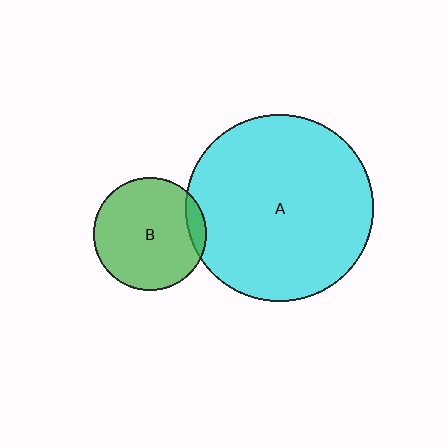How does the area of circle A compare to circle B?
Approximately 2.7 times.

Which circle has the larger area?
Circle A (cyan).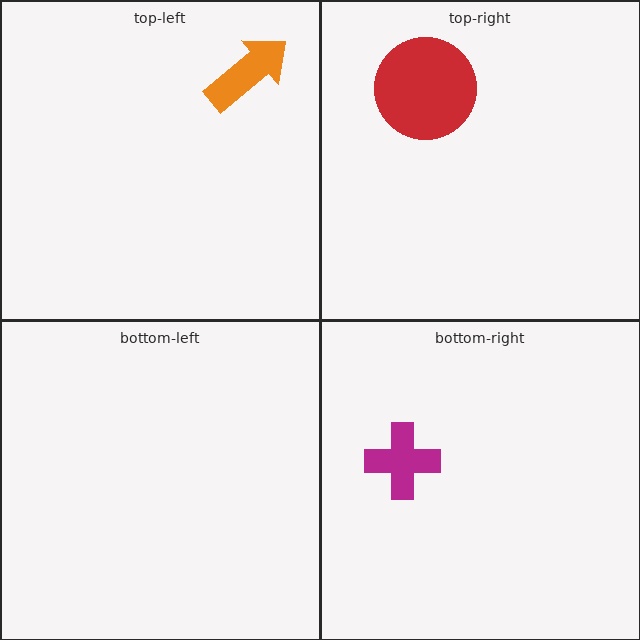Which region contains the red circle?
The top-right region.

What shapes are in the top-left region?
The orange arrow.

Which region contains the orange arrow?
The top-left region.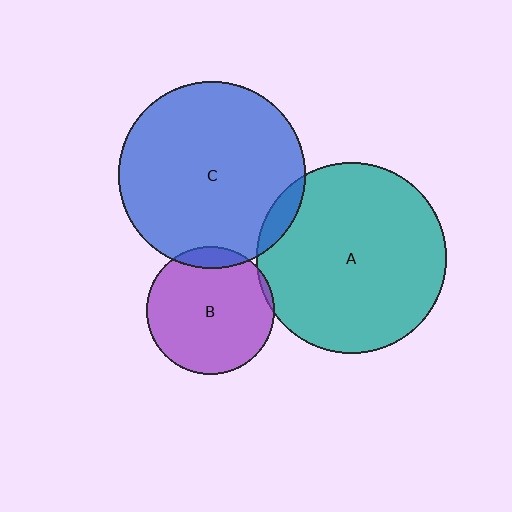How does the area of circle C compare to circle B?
Approximately 2.1 times.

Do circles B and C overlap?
Yes.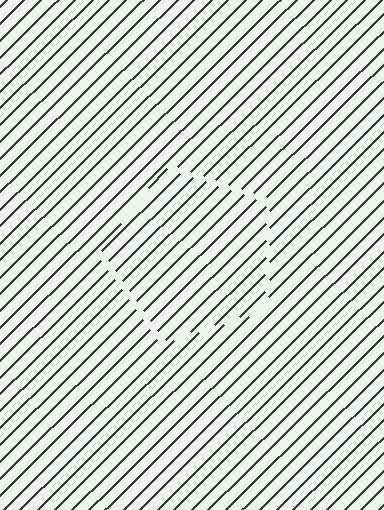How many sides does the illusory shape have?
5 sides — the line-ends trace a pentagon.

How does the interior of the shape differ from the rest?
The interior of the shape contains the same grating, shifted by half a period — the contour is defined by the phase discontinuity where line-ends from the inner and outer gratings abut.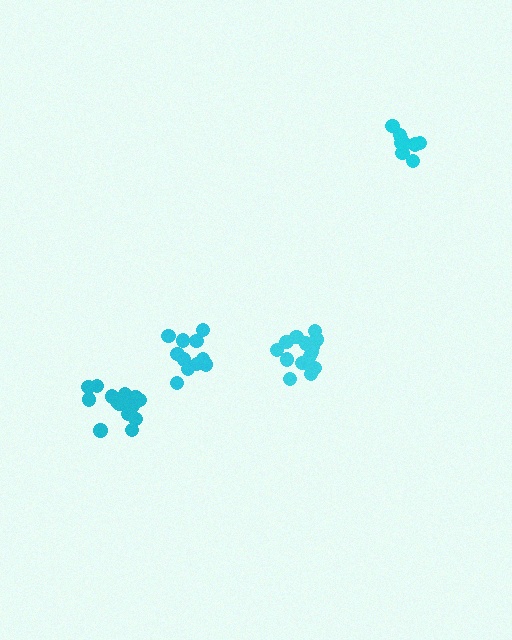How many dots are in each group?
Group 1: 11 dots, Group 2: 15 dots, Group 3: 9 dots, Group 4: 14 dots (49 total).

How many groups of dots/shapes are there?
There are 4 groups.